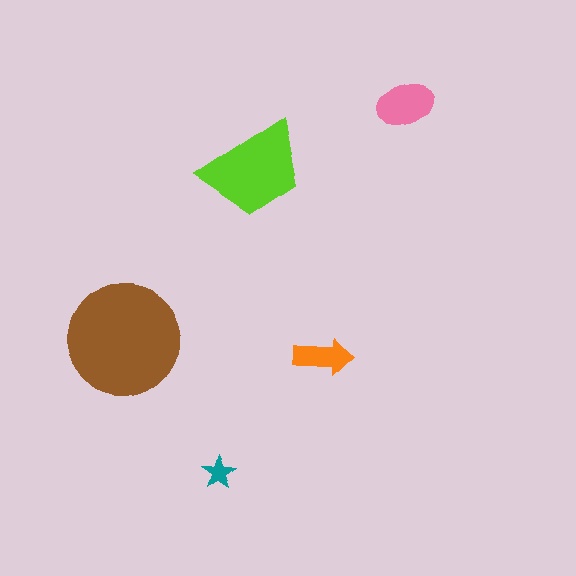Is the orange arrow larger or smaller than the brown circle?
Smaller.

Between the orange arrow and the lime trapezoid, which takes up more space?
The lime trapezoid.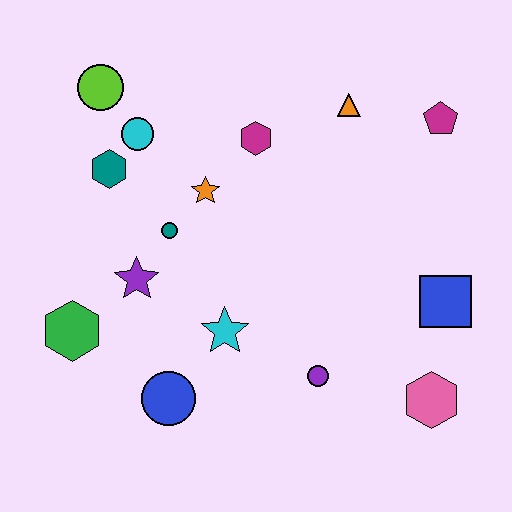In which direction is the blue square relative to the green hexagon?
The blue square is to the right of the green hexagon.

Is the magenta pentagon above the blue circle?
Yes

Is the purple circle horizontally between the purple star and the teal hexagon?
No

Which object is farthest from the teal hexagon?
The pink hexagon is farthest from the teal hexagon.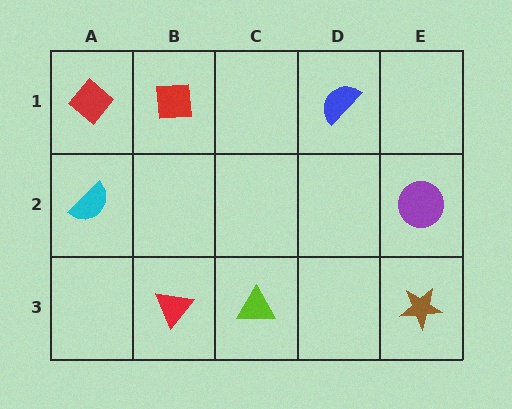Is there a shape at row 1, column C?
No, that cell is empty.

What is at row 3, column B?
A red triangle.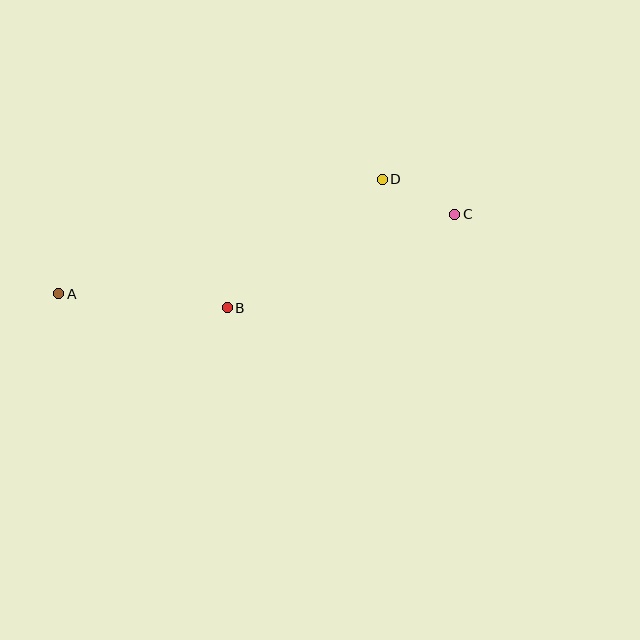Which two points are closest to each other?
Points C and D are closest to each other.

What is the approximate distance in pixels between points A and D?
The distance between A and D is approximately 343 pixels.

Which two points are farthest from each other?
Points A and C are farthest from each other.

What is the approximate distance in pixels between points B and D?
The distance between B and D is approximately 201 pixels.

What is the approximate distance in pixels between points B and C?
The distance between B and C is approximately 246 pixels.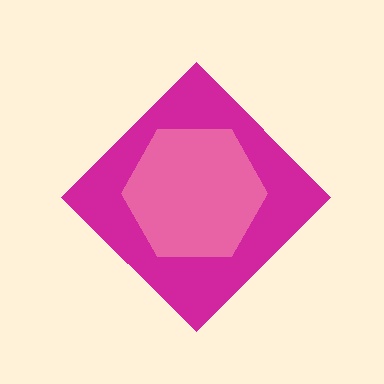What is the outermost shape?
The magenta diamond.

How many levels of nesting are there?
2.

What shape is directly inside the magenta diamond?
The pink hexagon.